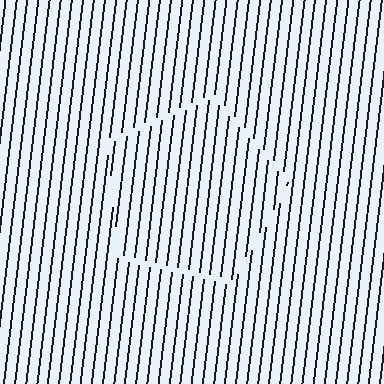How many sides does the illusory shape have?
5 sides — the line-ends trace a pentagon.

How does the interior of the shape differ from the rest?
The interior of the shape contains the same grating, shifted by half a period — the contour is defined by the phase discontinuity where line-ends from the inner and outer gratings abut.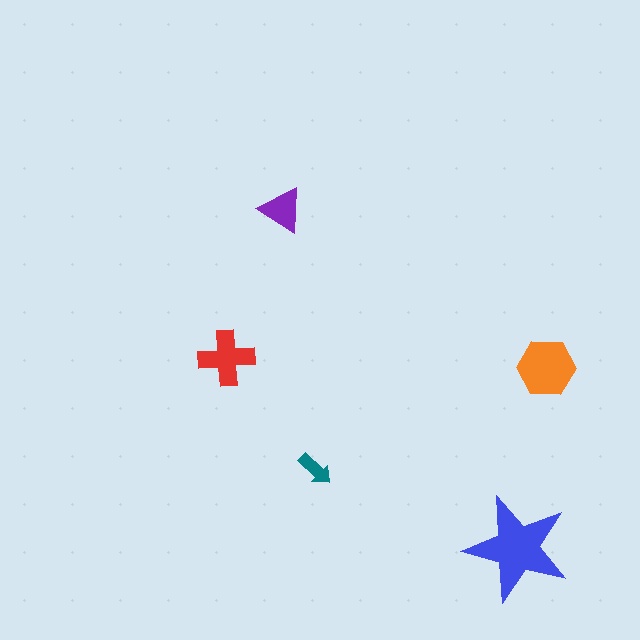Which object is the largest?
The blue star.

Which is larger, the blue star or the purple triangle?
The blue star.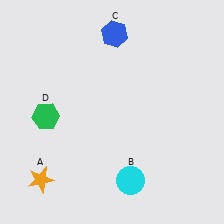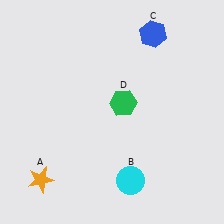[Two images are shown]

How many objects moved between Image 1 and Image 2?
2 objects moved between the two images.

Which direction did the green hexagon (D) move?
The green hexagon (D) moved right.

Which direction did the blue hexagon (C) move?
The blue hexagon (C) moved right.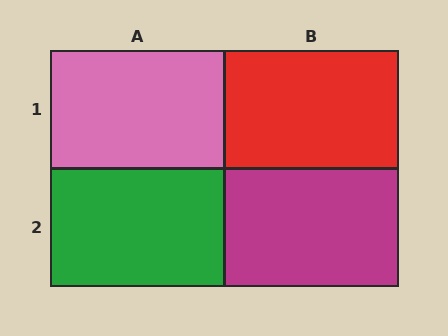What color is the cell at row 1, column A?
Pink.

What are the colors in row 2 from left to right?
Green, magenta.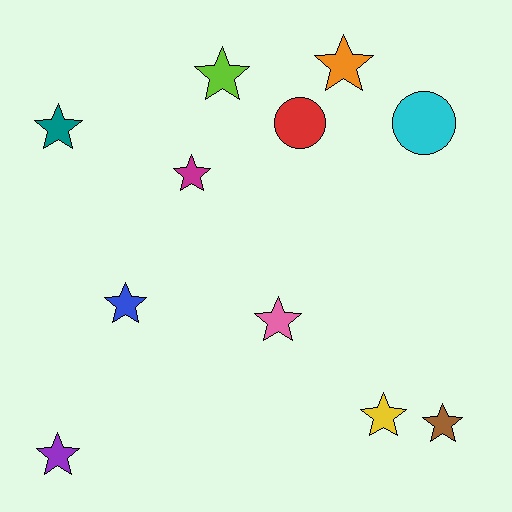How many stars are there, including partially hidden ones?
There are 9 stars.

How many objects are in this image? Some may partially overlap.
There are 11 objects.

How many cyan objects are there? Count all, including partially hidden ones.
There is 1 cyan object.